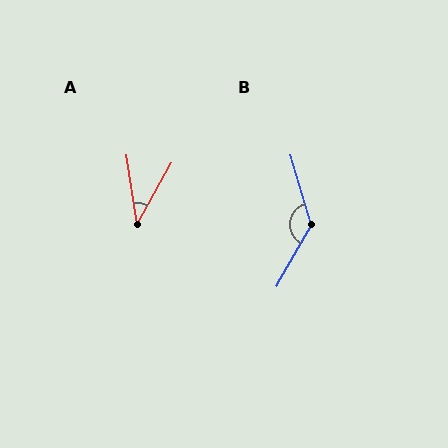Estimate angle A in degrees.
Approximately 38 degrees.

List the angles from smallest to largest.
A (38°), B (133°).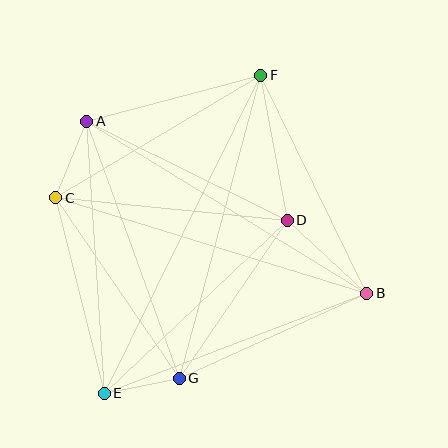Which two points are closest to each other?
Points E and G are closest to each other.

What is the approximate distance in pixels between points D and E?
The distance between D and E is approximately 252 pixels.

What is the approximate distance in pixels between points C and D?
The distance between C and D is approximately 233 pixels.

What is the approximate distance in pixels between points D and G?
The distance between D and G is approximately 192 pixels.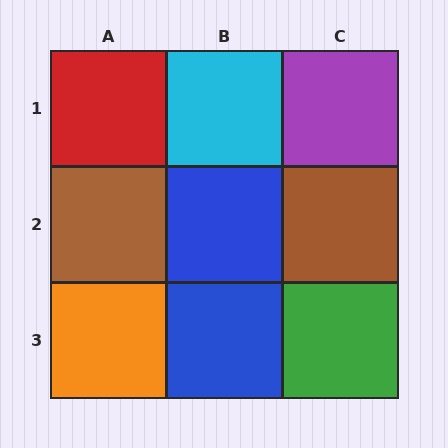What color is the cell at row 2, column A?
Brown.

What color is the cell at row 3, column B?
Blue.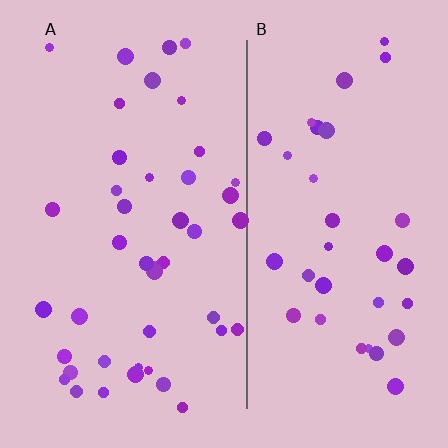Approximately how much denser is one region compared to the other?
Approximately 1.2× — region A over region B.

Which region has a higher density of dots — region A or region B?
A (the left).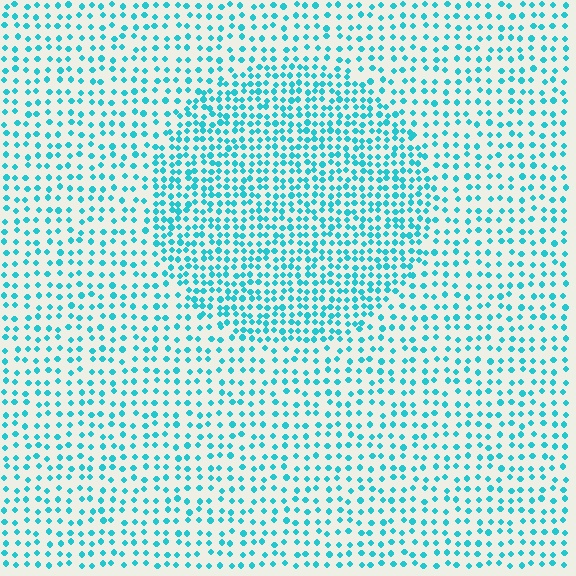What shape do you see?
I see a circle.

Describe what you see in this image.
The image contains small cyan elements arranged at two different densities. A circle-shaped region is visible where the elements are more densely packed than the surrounding area.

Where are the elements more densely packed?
The elements are more densely packed inside the circle boundary.